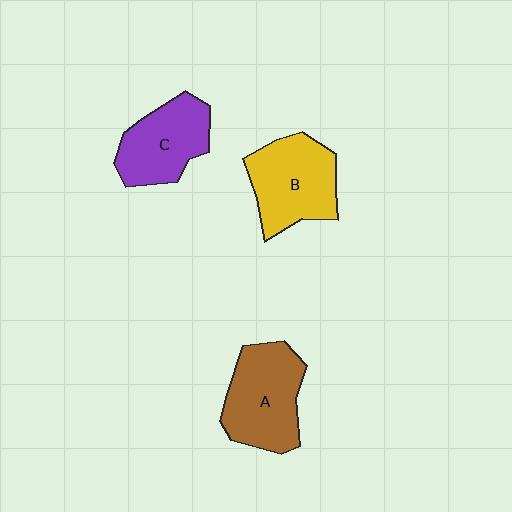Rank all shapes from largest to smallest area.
From largest to smallest: A (brown), B (yellow), C (purple).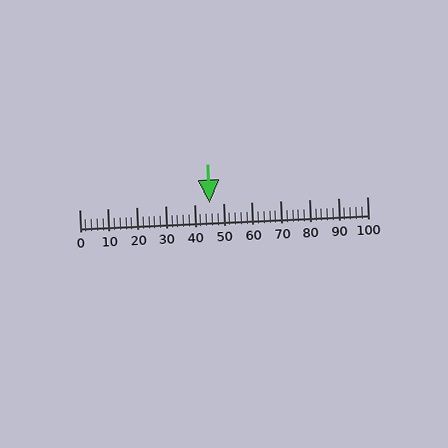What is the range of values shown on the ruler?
The ruler shows values from 0 to 100.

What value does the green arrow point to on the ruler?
The green arrow points to approximately 45.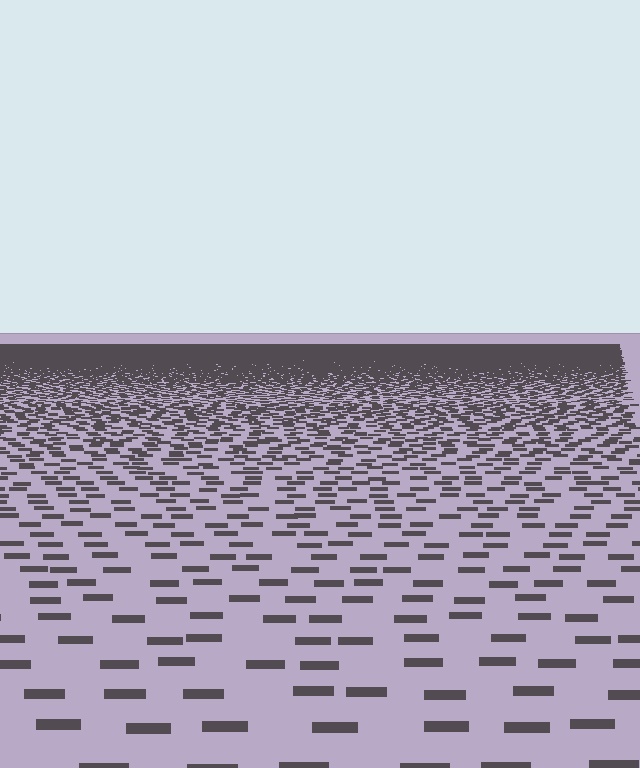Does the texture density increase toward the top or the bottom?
Density increases toward the top.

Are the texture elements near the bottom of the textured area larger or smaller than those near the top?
Larger. Near the bottom, elements are closer to the viewer and appear at a bigger on-screen size.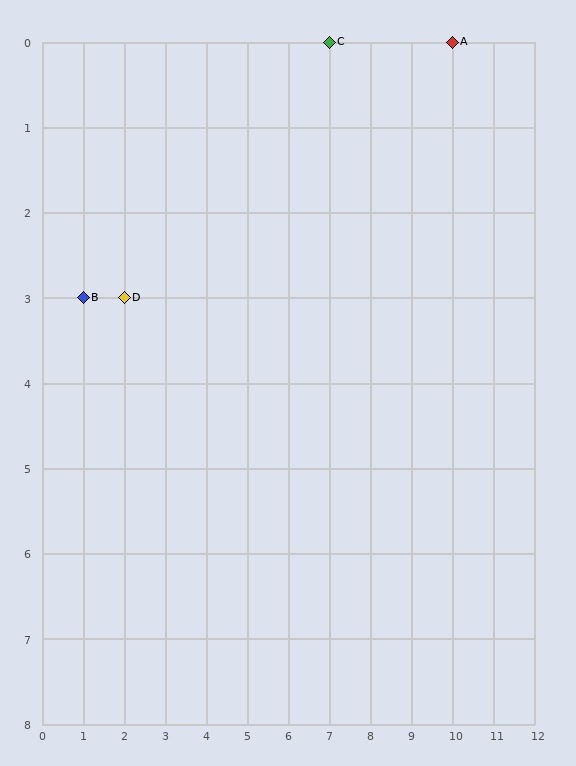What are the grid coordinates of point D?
Point D is at grid coordinates (2, 3).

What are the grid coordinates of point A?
Point A is at grid coordinates (10, 0).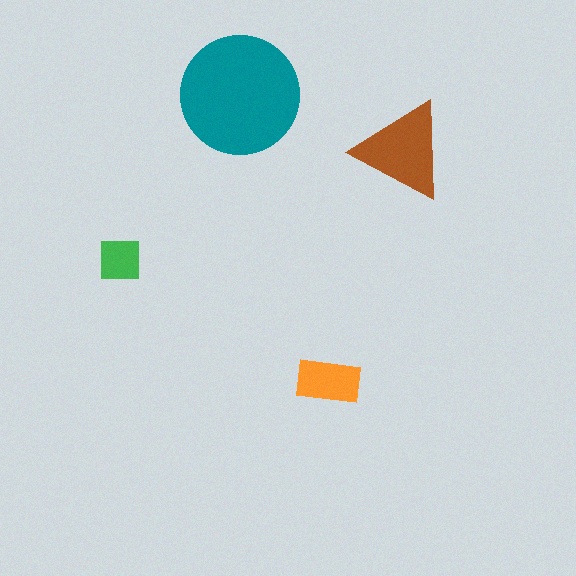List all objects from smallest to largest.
The green square, the orange rectangle, the brown triangle, the teal circle.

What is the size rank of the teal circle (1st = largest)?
1st.